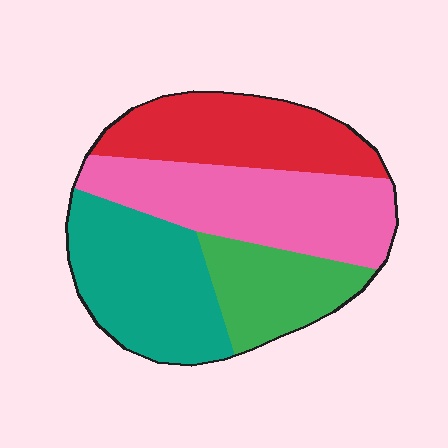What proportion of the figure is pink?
Pink takes up between a sixth and a third of the figure.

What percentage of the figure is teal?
Teal takes up between a quarter and a half of the figure.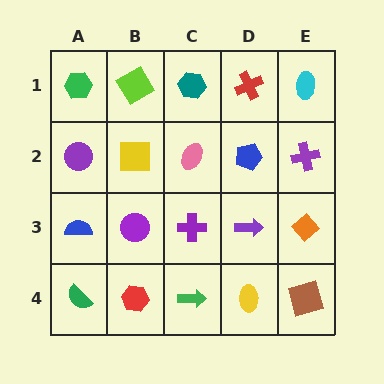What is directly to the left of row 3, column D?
A purple cross.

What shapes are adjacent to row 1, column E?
A purple cross (row 2, column E), a red cross (row 1, column D).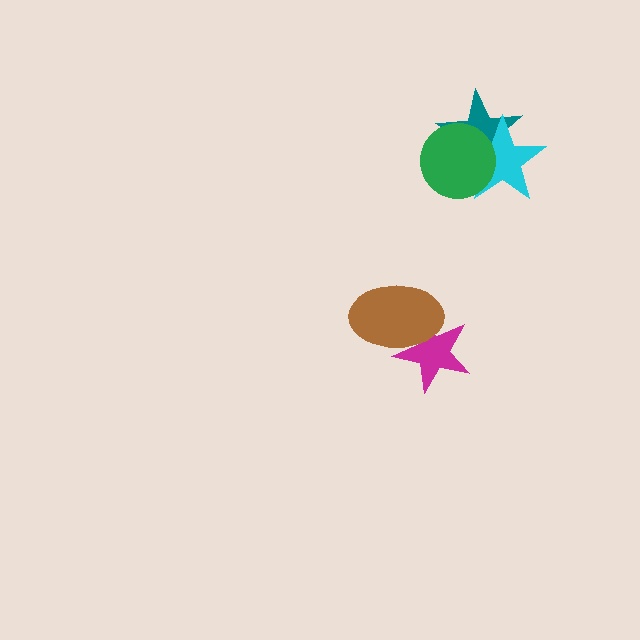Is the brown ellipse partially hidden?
No, no other shape covers it.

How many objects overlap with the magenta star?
1 object overlaps with the magenta star.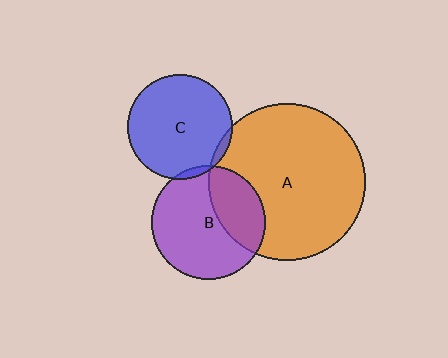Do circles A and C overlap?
Yes.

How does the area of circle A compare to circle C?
Approximately 2.2 times.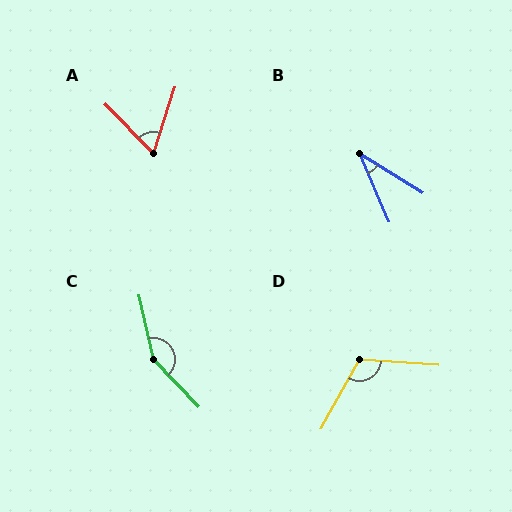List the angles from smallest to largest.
B (35°), A (62°), D (115°), C (149°).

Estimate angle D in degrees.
Approximately 115 degrees.